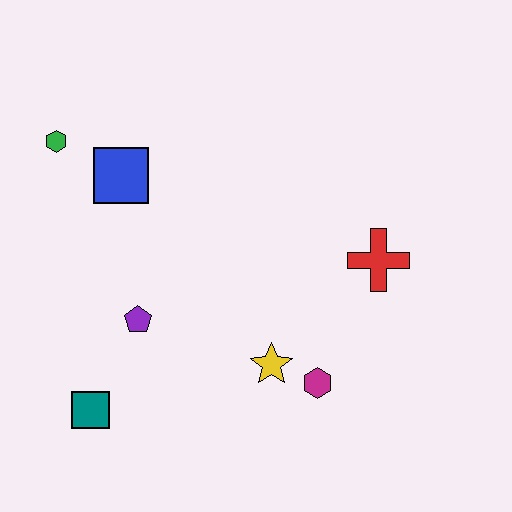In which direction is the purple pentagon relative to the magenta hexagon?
The purple pentagon is to the left of the magenta hexagon.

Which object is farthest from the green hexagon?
The magenta hexagon is farthest from the green hexagon.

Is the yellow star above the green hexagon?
No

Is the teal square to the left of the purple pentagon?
Yes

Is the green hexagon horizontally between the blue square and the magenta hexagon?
No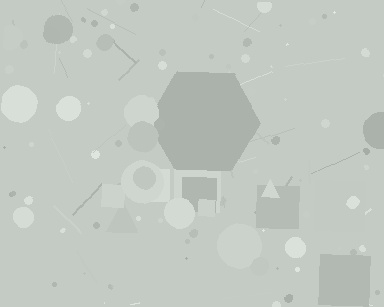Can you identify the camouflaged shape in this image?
The camouflaged shape is a hexagon.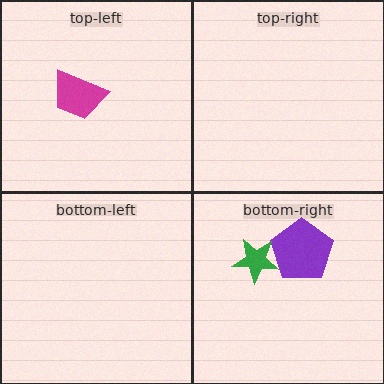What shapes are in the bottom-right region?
The purple pentagon, the green star.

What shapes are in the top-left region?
The magenta trapezoid.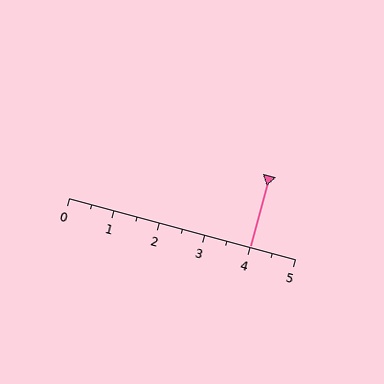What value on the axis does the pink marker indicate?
The marker indicates approximately 4.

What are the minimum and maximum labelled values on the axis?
The axis runs from 0 to 5.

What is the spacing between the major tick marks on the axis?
The major ticks are spaced 1 apart.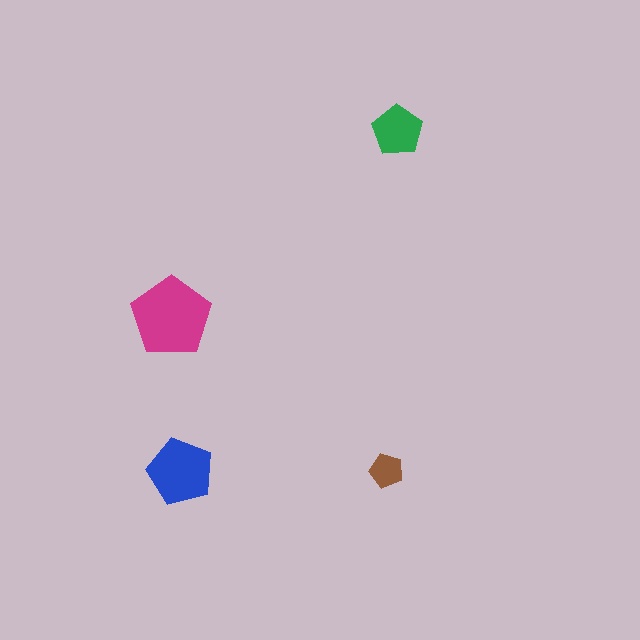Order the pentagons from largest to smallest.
the magenta one, the blue one, the green one, the brown one.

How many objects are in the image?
There are 4 objects in the image.